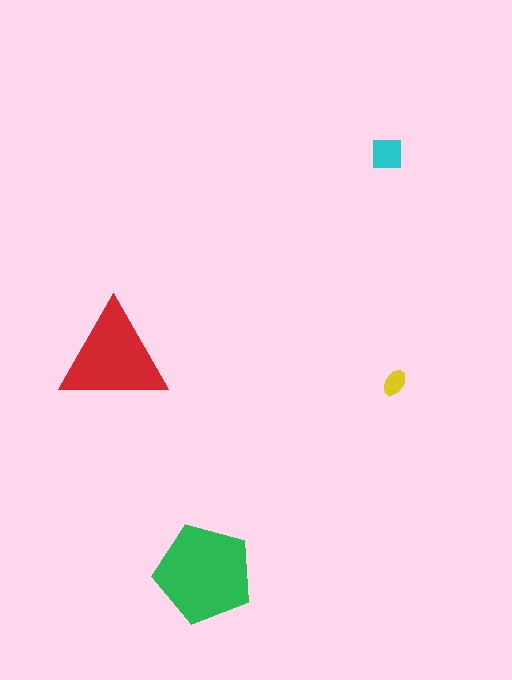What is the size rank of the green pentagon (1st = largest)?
1st.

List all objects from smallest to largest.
The yellow ellipse, the cyan square, the red triangle, the green pentagon.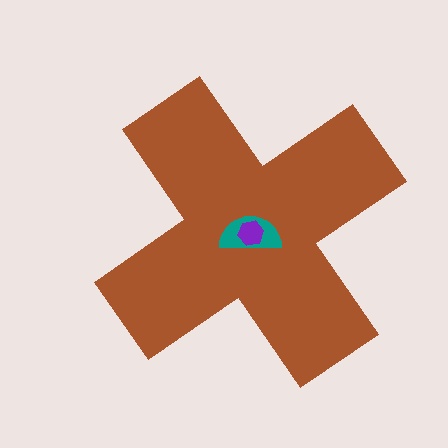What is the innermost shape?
The purple hexagon.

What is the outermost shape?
The brown cross.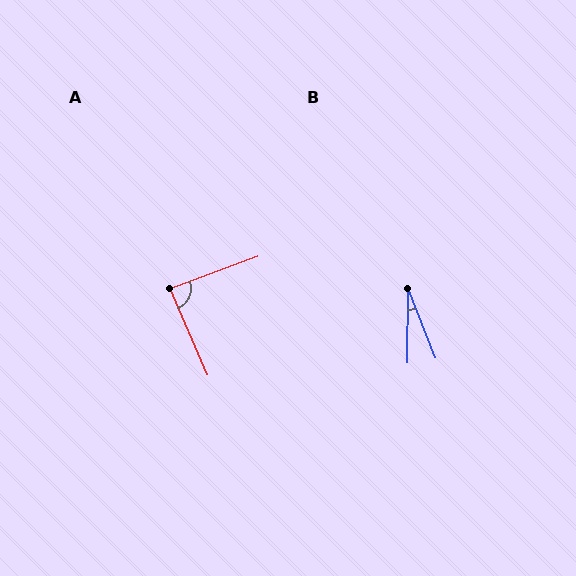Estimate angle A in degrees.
Approximately 87 degrees.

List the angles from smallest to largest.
B (22°), A (87°).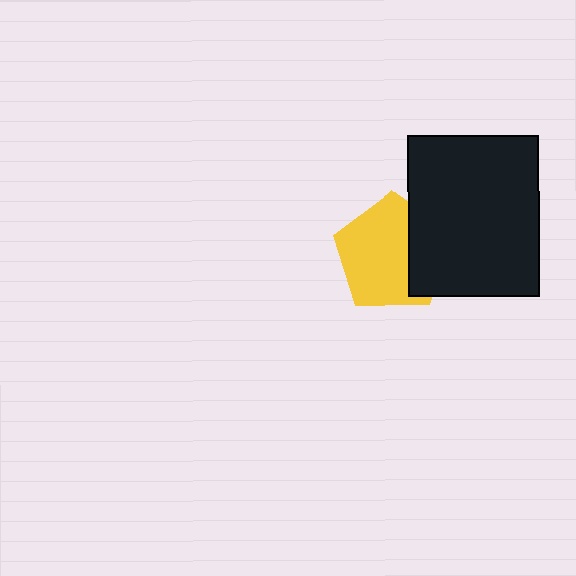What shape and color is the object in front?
The object in front is a black rectangle.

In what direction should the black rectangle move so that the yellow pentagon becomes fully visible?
The black rectangle should move right. That is the shortest direction to clear the overlap and leave the yellow pentagon fully visible.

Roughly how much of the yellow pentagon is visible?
Most of it is visible (roughly 69%).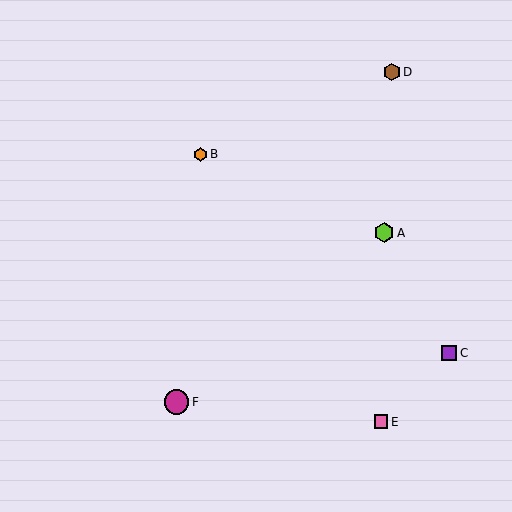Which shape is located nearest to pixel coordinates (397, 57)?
The brown hexagon (labeled D) at (392, 72) is nearest to that location.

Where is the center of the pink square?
The center of the pink square is at (381, 422).